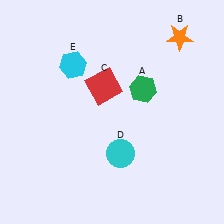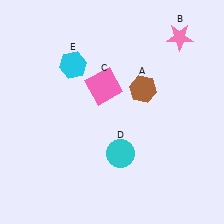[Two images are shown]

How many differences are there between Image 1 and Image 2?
There are 3 differences between the two images.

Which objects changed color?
A changed from green to brown. B changed from orange to pink. C changed from red to pink.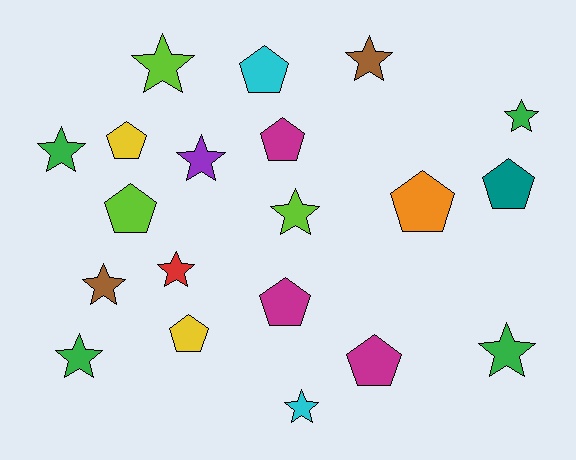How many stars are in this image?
There are 11 stars.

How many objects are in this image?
There are 20 objects.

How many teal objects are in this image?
There is 1 teal object.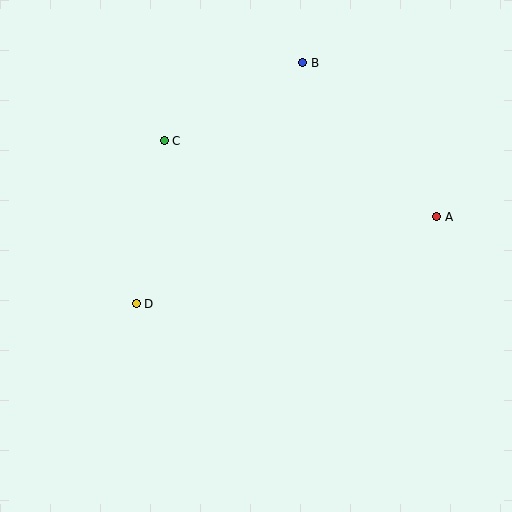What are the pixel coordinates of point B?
Point B is at (303, 63).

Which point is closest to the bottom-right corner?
Point A is closest to the bottom-right corner.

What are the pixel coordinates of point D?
Point D is at (136, 304).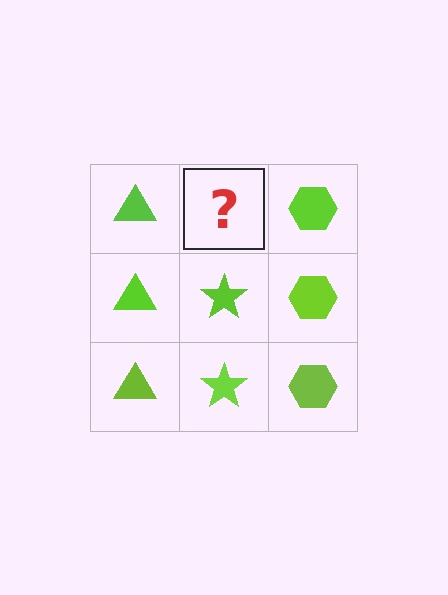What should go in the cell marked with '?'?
The missing cell should contain a lime star.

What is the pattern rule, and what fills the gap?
The rule is that each column has a consistent shape. The gap should be filled with a lime star.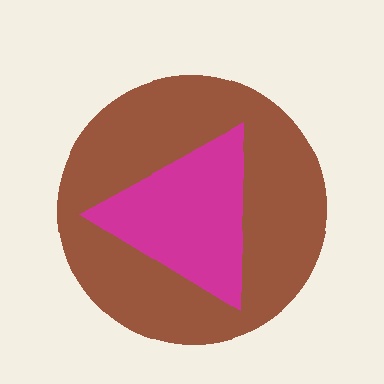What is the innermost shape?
The magenta triangle.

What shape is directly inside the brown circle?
The magenta triangle.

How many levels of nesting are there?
2.